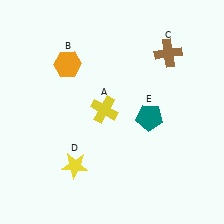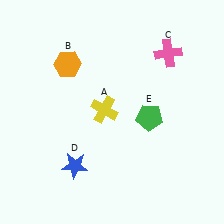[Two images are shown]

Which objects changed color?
C changed from brown to pink. D changed from yellow to blue. E changed from teal to green.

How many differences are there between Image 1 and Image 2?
There are 3 differences between the two images.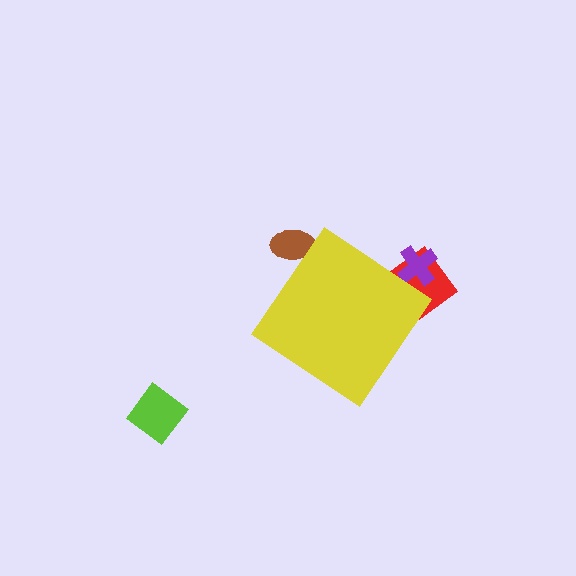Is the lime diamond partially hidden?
No, the lime diamond is fully visible.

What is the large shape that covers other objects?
A yellow diamond.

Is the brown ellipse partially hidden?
Yes, the brown ellipse is partially hidden behind the yellow diamond.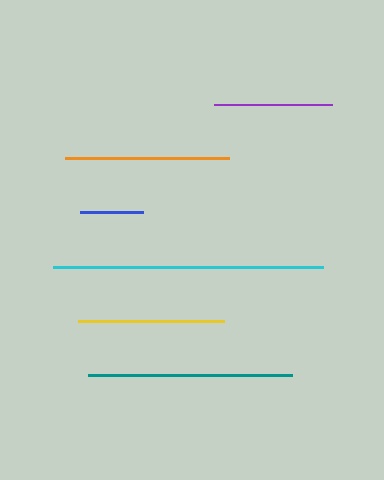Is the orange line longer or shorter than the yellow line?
The orange line is longer than the yellow line.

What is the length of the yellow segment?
The yellow segment is approximately 146 pixels long.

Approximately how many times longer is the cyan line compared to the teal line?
The cyan line is approximately 1.3 times the length of the teal line.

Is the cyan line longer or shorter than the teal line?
The cyan line is longer than the teal line.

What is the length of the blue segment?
The blue segment is approximately 63 pixels long.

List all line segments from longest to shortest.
From longest to shortest: cyan, teal, orange, yellow, purple, blue.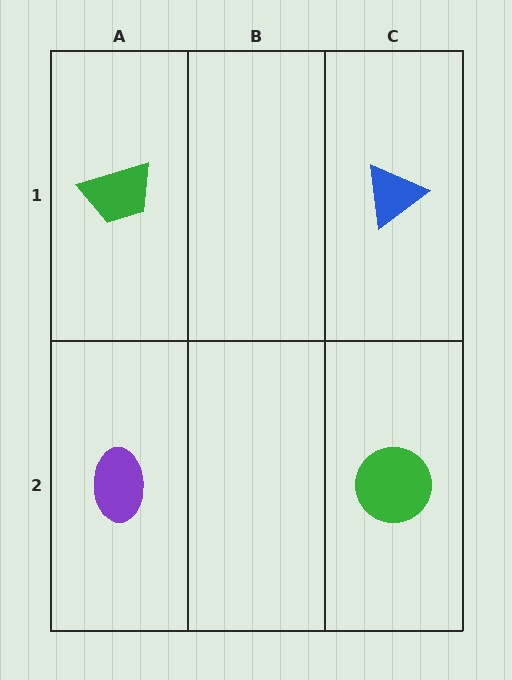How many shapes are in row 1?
2 shapes.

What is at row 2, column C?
A green circle.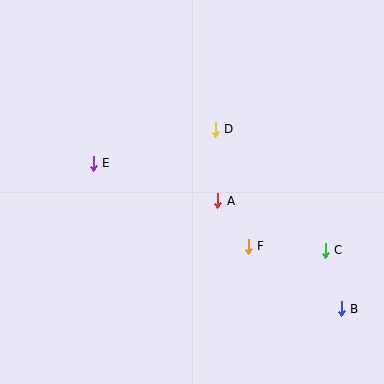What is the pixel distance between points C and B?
The distance between C and B is 61 pixels.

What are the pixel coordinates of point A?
Point A is at (218, 201).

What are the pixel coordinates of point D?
Point D is at (215, 129).